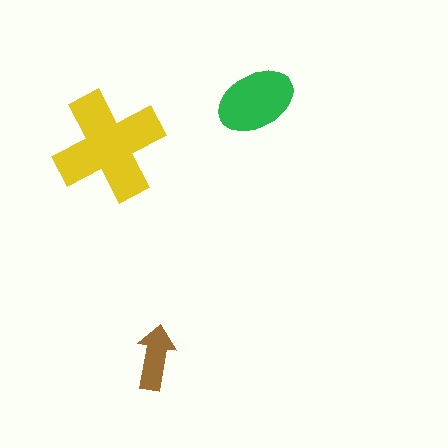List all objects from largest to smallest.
The yellow cross, the green ellipse, the brown arrow.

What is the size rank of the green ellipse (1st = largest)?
2nd.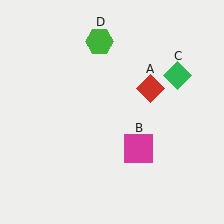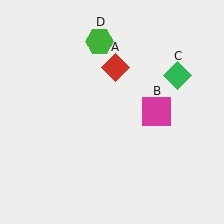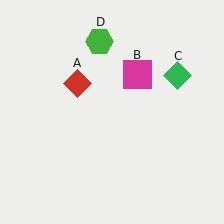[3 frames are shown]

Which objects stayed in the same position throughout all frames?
Green diamond (object C) and green hexagon (object D) remained stationary.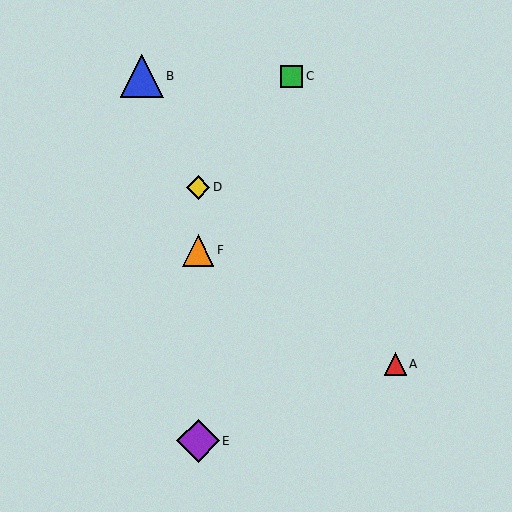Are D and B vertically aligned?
No, D is at x≈198 and B is at x≈141.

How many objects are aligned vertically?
3 objects (D, E, F) are aligned vertically.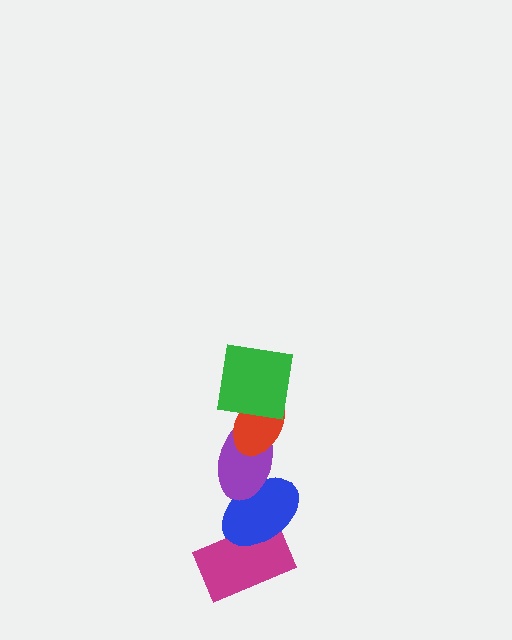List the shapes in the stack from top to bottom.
From top to bottom: the green square, the red ellipse, the purple ellipse, the blue ellipse, the magenta rectangle.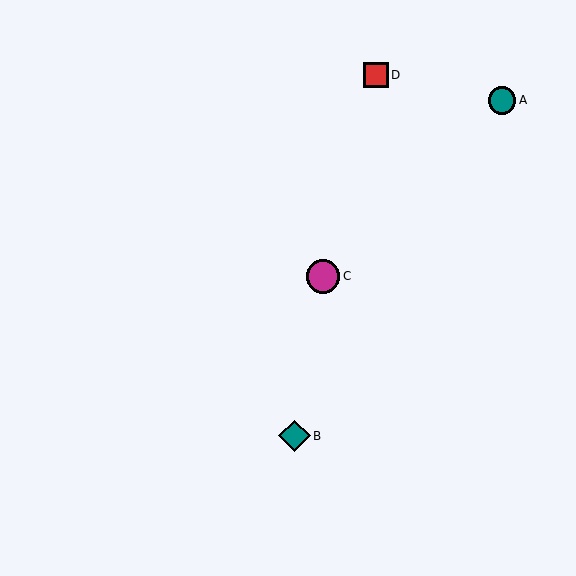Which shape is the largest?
The magenta circle (labeled C) is the largest.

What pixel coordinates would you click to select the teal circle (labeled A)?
Click at (502, 100) to select the teal circle A.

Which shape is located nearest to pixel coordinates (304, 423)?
The teal diamond (labeled B) at (295, 436) is nearest to that location.